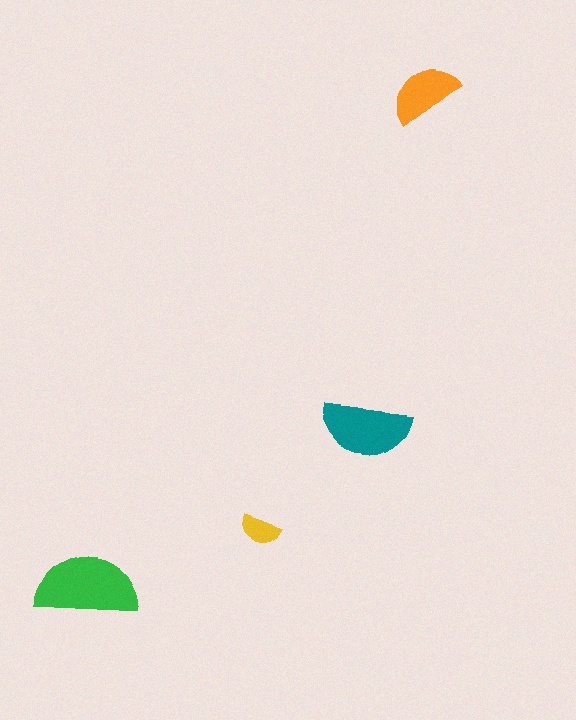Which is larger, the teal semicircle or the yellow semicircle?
The teal one.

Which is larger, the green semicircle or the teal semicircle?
The green one.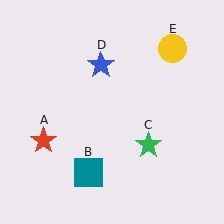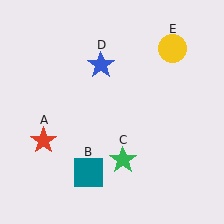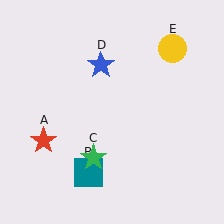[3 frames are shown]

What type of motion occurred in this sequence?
The green star (object C) rotated clockwise around the center of the scene.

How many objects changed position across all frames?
1 object changed position: green star (object C).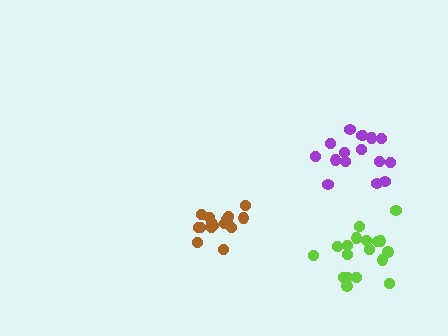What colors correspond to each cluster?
The clusters are colored: purple, brown, lime.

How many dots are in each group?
Group 1: 16 dots, Group 2: 15 dots, Group 3: 18 dots (49 total).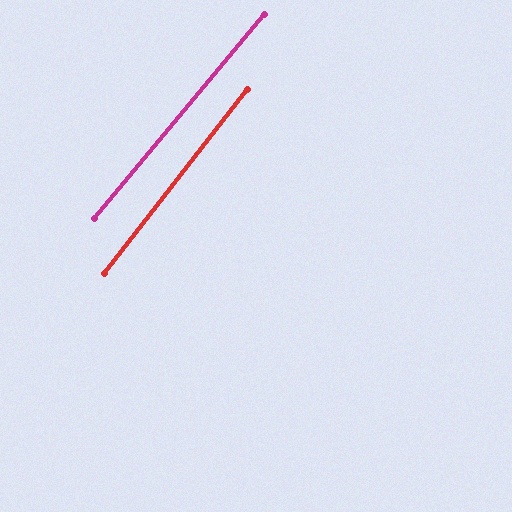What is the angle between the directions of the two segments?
Approximately 2 degrees.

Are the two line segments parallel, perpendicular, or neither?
Parallel — their directions differ by only 1.9°.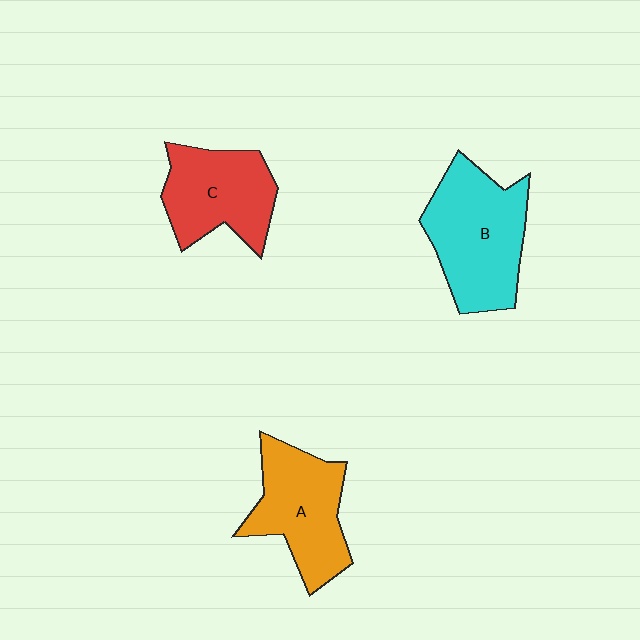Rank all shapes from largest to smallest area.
From largest to smallest: B (cyan), A (orange), C (red).